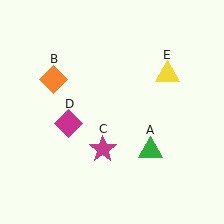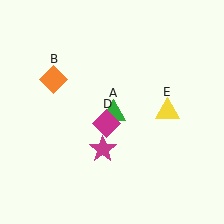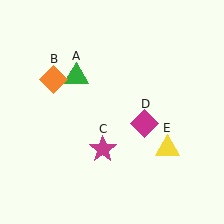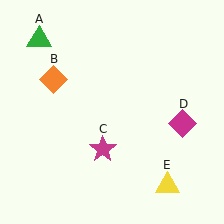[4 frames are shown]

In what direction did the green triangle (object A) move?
The green triangle (object A) moved up and to the left.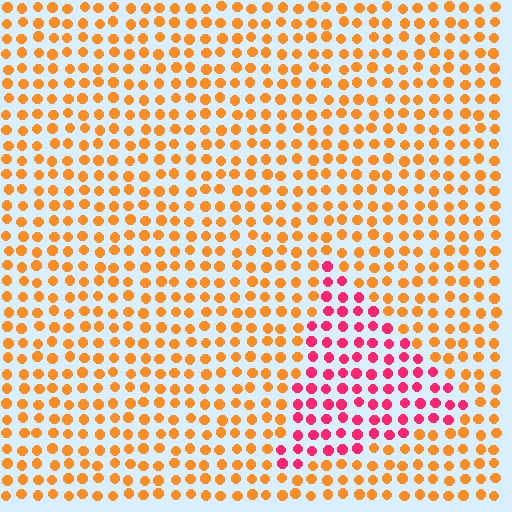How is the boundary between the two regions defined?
The boundary is defined purely by a slight shift in hue (about 50 degrees). Spacing, size, and orientation are identical on both sides.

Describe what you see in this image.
The image is filled with small orange elements in a uniform arrangement. A triangle-shaped region is visible where the elements are tinted to a slightly different hue, forming a subtle color boundary.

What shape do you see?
I see a triangle.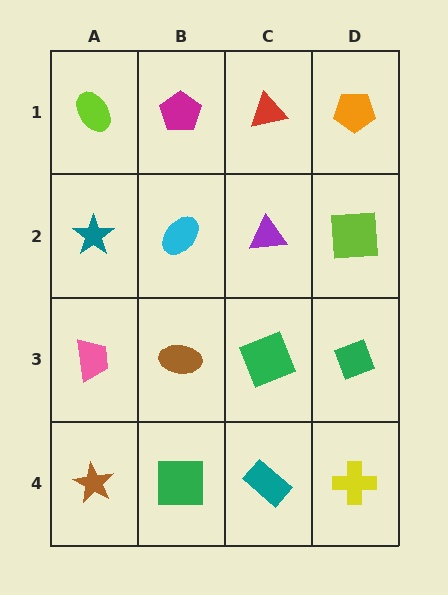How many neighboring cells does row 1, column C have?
3.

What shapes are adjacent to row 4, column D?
A green diamond (row 3, column D), a teal rectangle (row 4, column C).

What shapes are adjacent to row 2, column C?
A red triangle (row 1, column C), a green square (row 3, column C), a cyan ellipse (row 2, column B), a lime square (row 2, column D).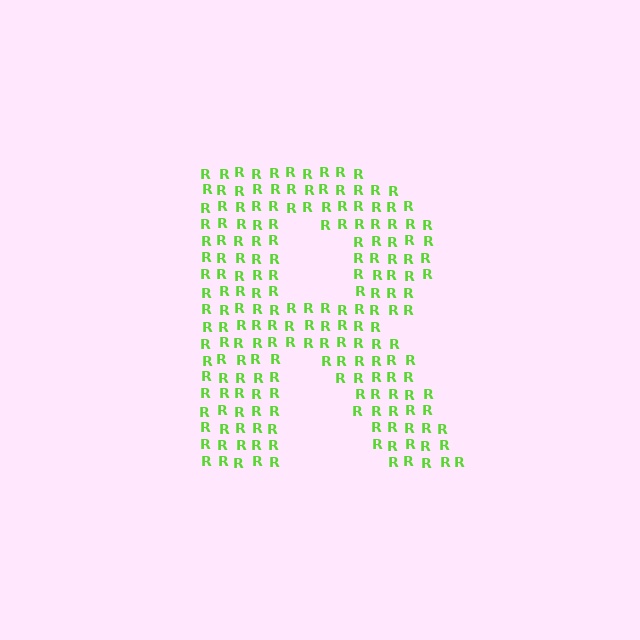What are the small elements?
The small elements are letter R's.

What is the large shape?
The large shape is the letter R.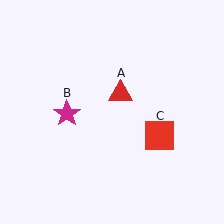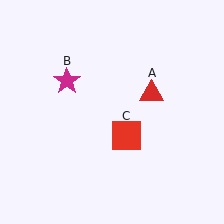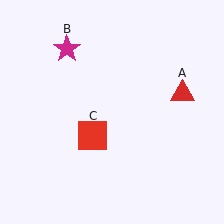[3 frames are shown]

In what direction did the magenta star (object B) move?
The magenta star (object B) moved up.